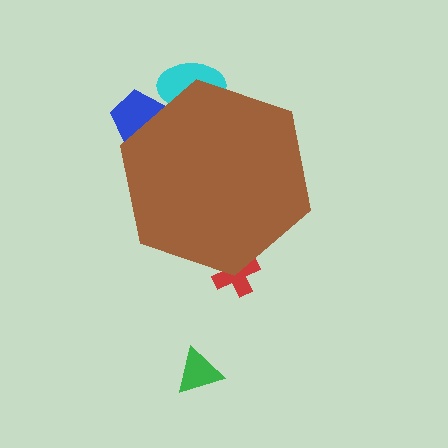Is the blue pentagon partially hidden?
Yes, the blue pentagon is partially hidden behind the brown hexagon.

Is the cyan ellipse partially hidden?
Yes, the cyan ellipse is partially hidden behind the brown hexagon.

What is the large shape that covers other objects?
A brown hexagon.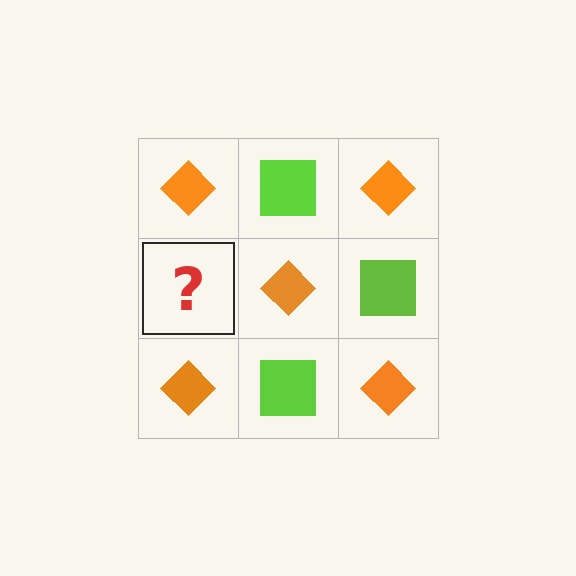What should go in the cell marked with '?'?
The missing cell should contain a lime square.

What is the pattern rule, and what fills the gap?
The rule is that it alternates orange diamond and lime square in a checkerboard pattern. The gap should be filled with a lime square.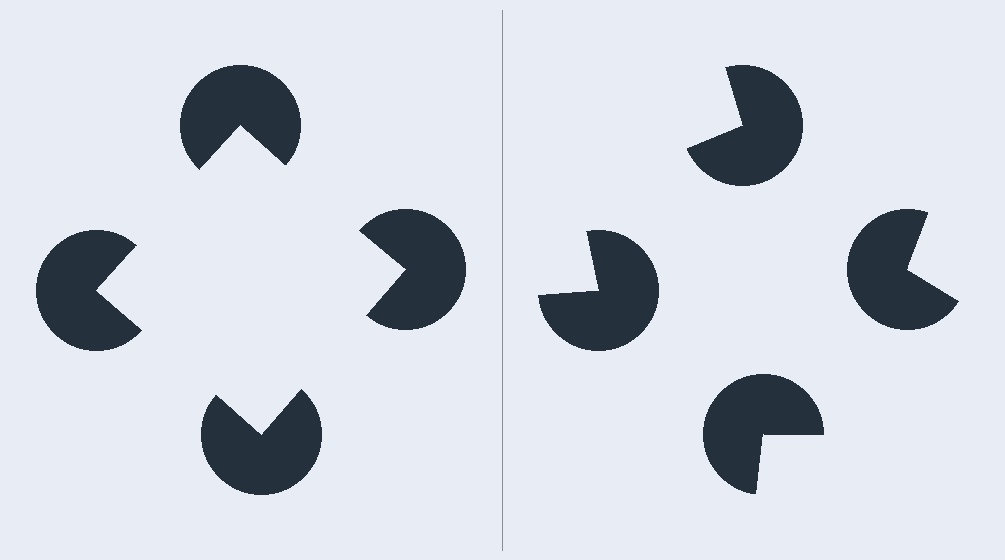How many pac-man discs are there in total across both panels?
8 — 4 on each side.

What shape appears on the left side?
An illusory square.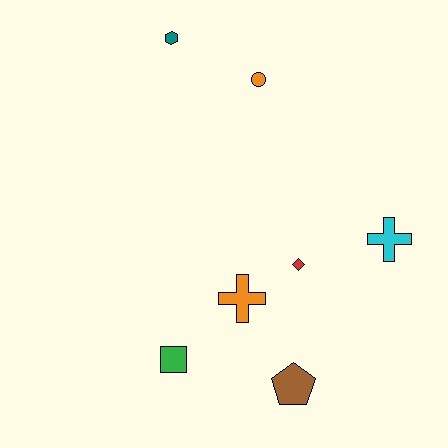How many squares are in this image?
There is 1 square.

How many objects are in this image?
There are 7 objects.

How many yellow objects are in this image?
There are no yellow objects.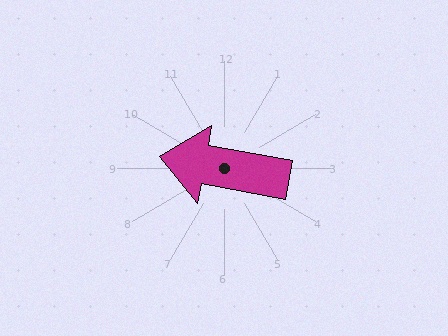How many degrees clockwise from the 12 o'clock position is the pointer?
Approximately 280 degrees.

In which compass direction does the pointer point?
West.